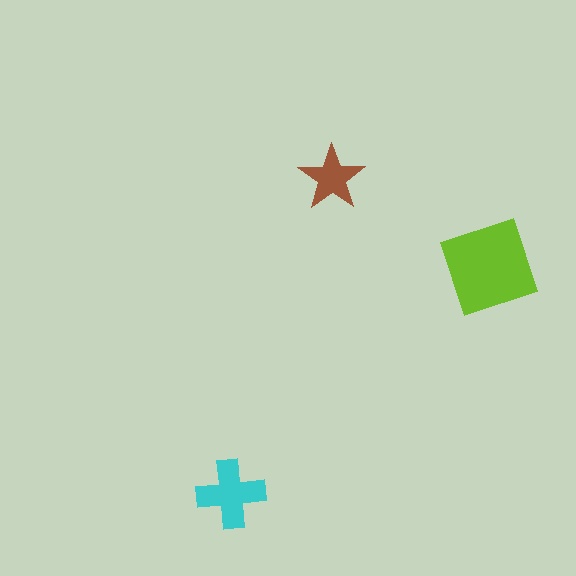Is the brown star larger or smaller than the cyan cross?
Smaller.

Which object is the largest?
The lime diamond.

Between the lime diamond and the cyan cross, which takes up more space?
The lime diamond.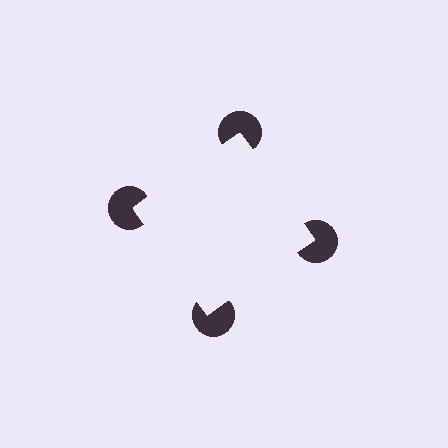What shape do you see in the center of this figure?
An illusory square — its edges are inferred from the aligned wedge cuts in the pac-man discs, not physically drawn.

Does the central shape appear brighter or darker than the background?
It typically appears slightly brighter than the background, even though no actual brightness change is drawn.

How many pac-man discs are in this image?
There are 4 — one at each vertex of the illusory square.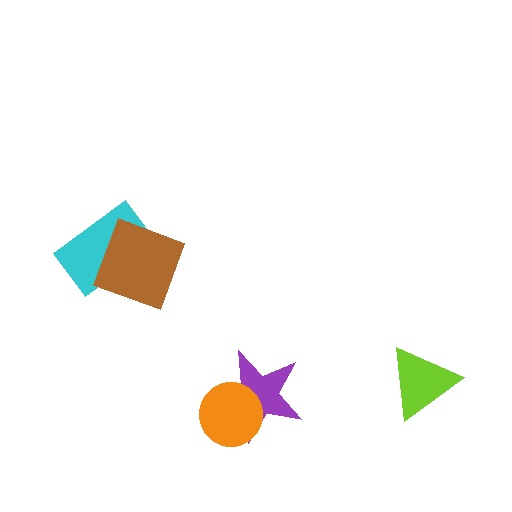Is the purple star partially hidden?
Yes, it is partially covered by another shape.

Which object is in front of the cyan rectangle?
The brown square is in front of the cyan rectangle.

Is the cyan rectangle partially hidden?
Yes, it is partially covered by another shape.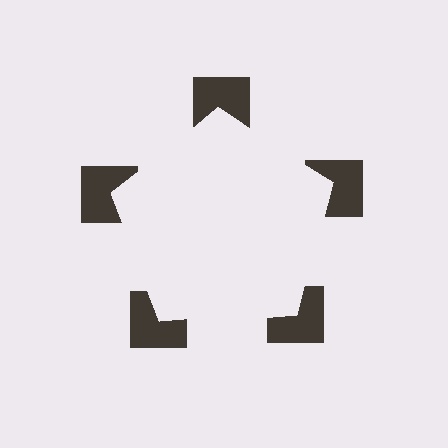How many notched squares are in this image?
There are 5 — one at each vertex of the illusory pentagon.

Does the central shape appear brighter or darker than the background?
It typically appears slightly brighter than the background, even though no actual brightness change is drawn.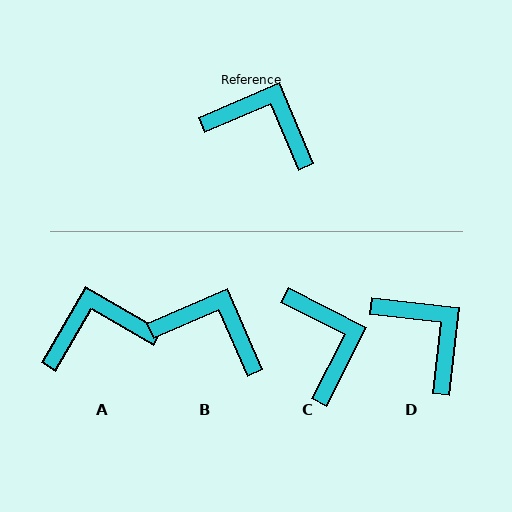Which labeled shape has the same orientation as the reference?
B.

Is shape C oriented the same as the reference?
No, it is off by about 50 degrees.